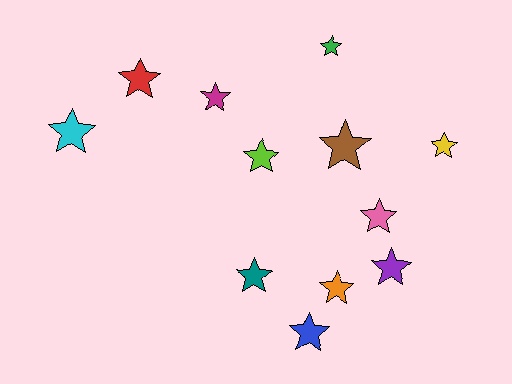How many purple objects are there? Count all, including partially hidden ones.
There is 1 purple object.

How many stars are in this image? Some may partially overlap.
There are 12 stars.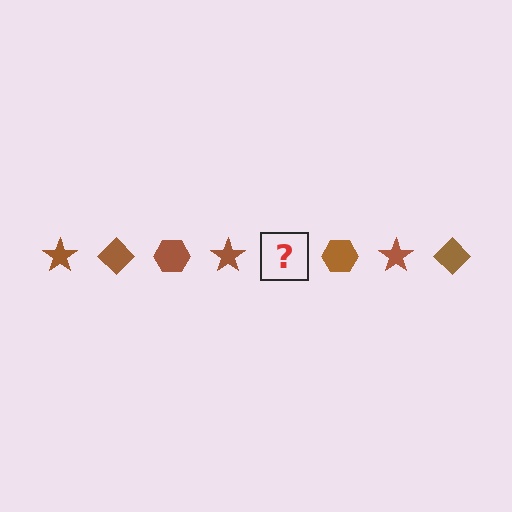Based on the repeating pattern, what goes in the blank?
The blank should be a brown diamond.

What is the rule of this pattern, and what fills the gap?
The rule is that the pattern cycles through star, diamond, hexagon shapes in brown. The gap should be filled with a brown diamond.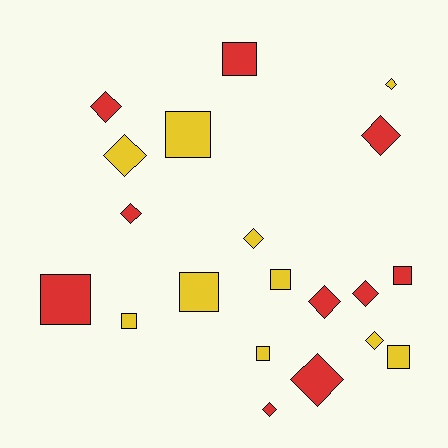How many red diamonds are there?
There are 7 red diamonds.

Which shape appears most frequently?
Diamond, with 11 objects.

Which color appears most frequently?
Yellow, with 10 objects.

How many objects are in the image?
There are 20 objects.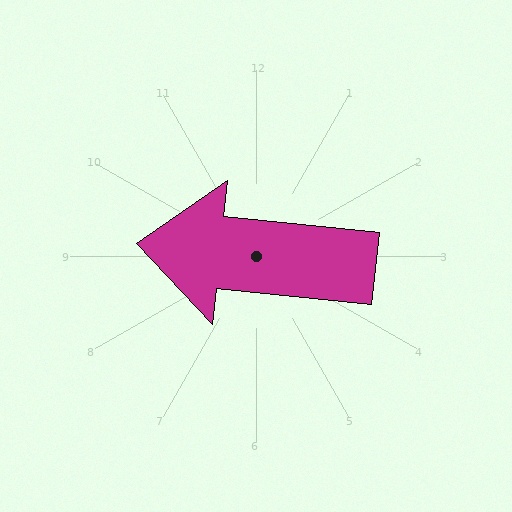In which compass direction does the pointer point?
West.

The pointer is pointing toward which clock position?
Roughly 9 o'clock.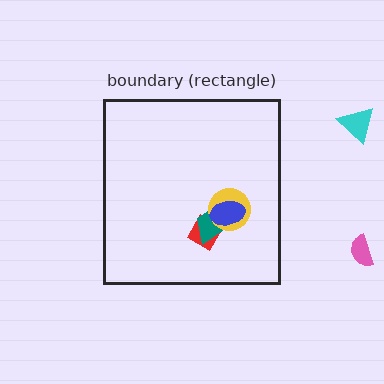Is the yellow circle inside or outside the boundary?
Inside.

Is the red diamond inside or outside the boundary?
Inside.